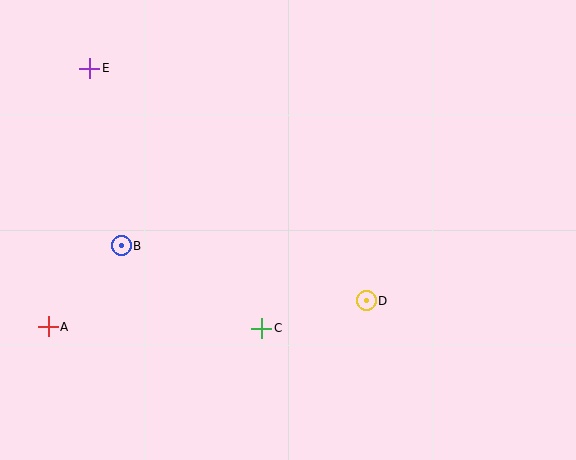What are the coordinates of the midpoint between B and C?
The midpoint between B and C is at (191, 287).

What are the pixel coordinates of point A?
Point A is at (48, 327).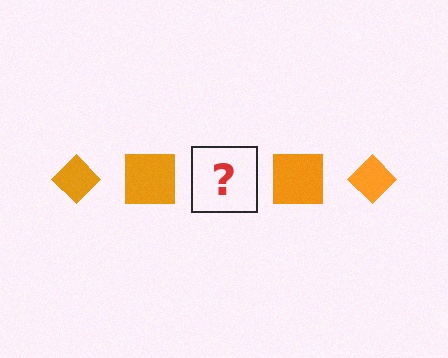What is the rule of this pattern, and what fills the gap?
The rule is that the pattern cycles through diamond, square shapes in orange. The gap should be filled with an orange diamond.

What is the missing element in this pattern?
The missing element is an orange diamond.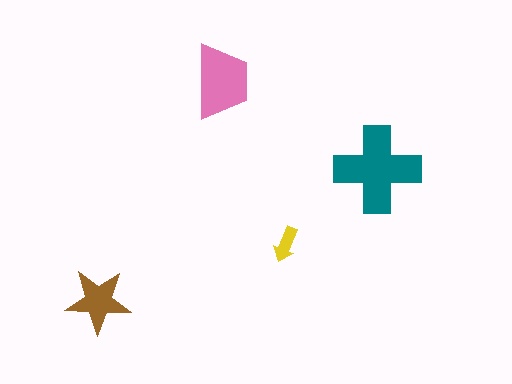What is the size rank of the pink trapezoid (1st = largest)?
2nd.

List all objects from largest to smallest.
The teal cross, the pink trapezoid, the brown star, the yellow arrow.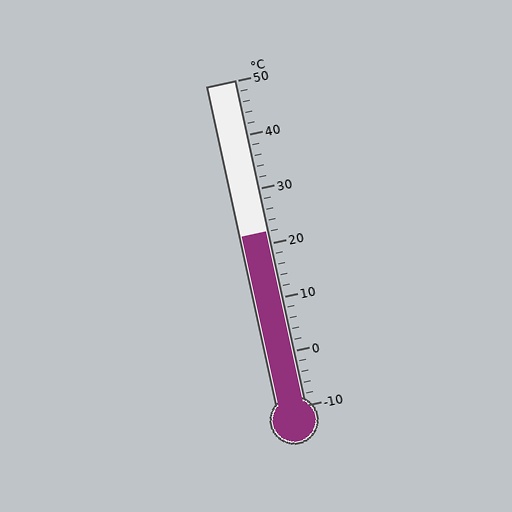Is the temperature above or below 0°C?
The temperature is above 0°C.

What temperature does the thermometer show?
The thermometer shows approximately 22°C.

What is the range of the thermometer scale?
The thermometer scale ranges from -10°C to 50°C.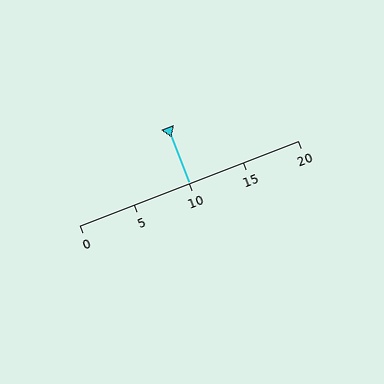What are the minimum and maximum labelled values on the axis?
The axis runs from 0 to 20.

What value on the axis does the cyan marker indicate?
The marker indicates approximately 10.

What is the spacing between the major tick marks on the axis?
The major ticks are spaced 5 apart.